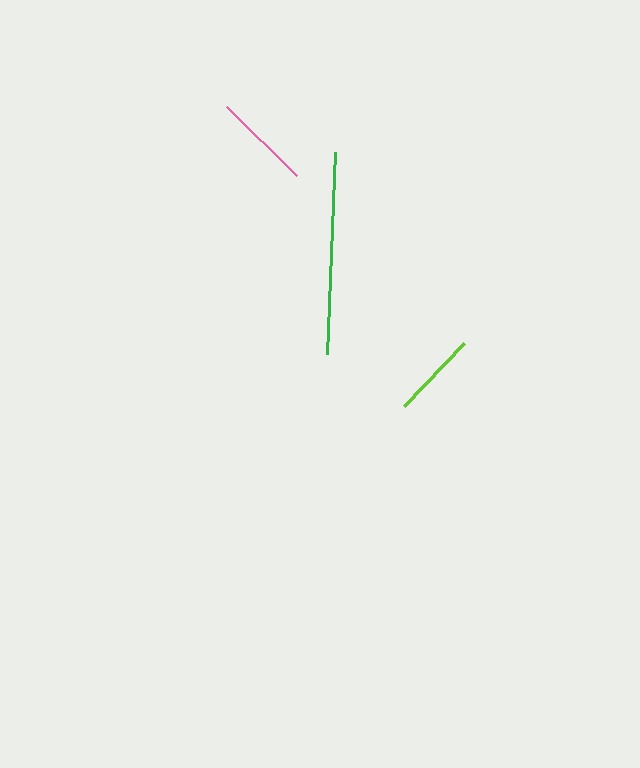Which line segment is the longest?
The green line is the longest at approximately 202 pixels.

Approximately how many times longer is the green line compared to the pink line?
The green line is approximately 2.1 times the length of the pink line.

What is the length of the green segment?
The green segment is approximately 202 pixels long.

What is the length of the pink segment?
The pink segment is approximately 98 pixels long.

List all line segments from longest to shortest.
From longest to shortest: green, pink, lime.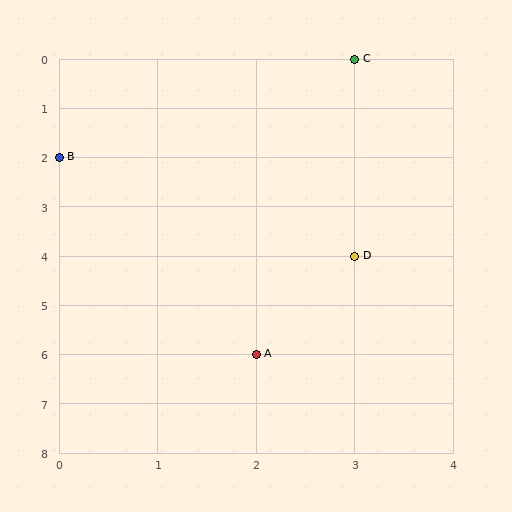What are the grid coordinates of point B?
Point B is at grid coordinates (0, 2).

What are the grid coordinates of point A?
Point A is at grid coordinates (2, 6).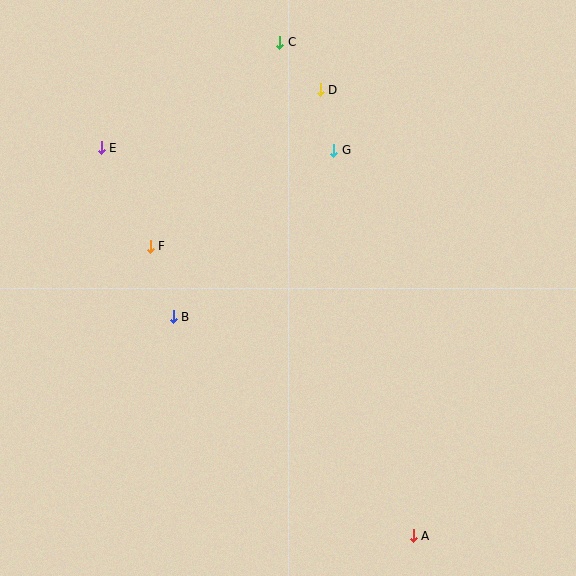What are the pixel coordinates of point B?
Point B is at (173, 317).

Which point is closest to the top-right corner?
Point D is closest to the top-right corner.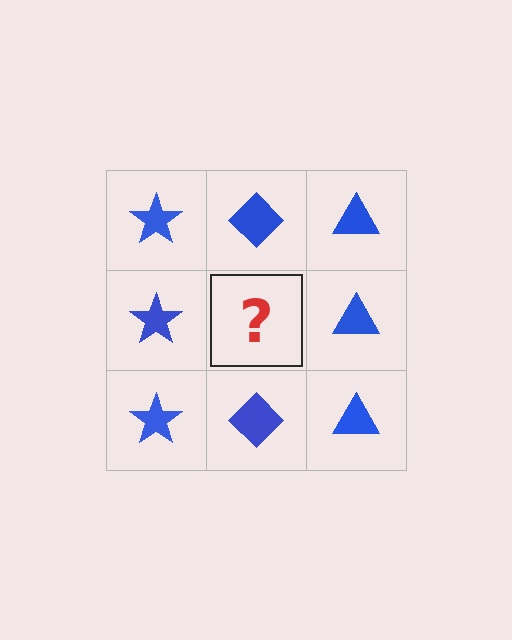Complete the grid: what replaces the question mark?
The question mark should be replaced with a blue diamond.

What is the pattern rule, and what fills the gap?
The rule is that each column has a consistent shape. The gap should be filled with a blue diamond.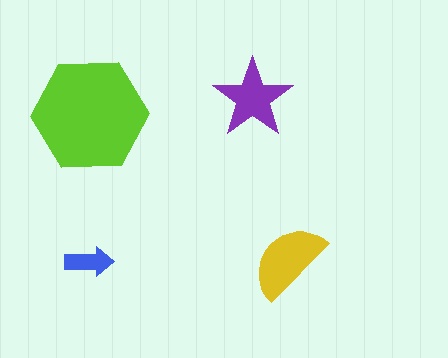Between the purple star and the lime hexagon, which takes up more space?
The lime hexagon.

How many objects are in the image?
There are 4 objects in the image.